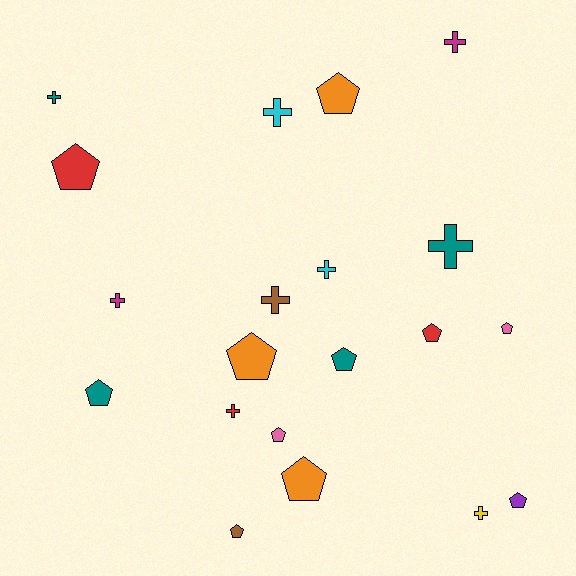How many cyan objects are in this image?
There are 2 cyan objects.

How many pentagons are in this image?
There are 11 pentagons.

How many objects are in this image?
There are 20 objects.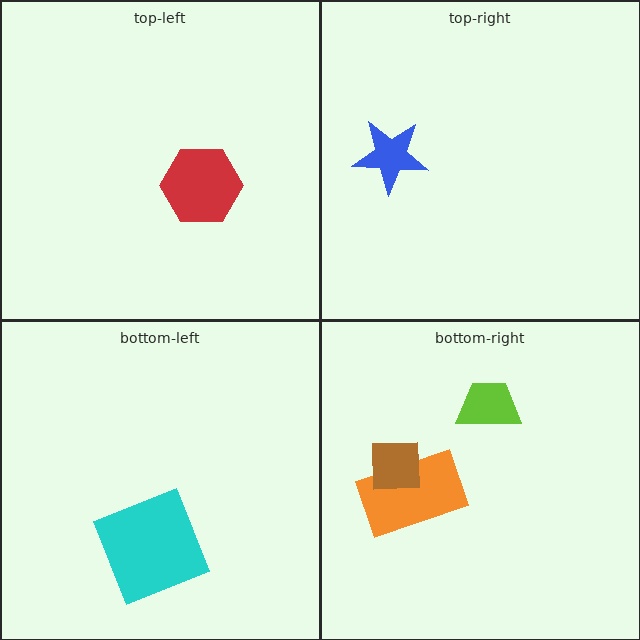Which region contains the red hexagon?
The top-left region.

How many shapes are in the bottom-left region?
1.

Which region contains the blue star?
The top-right region.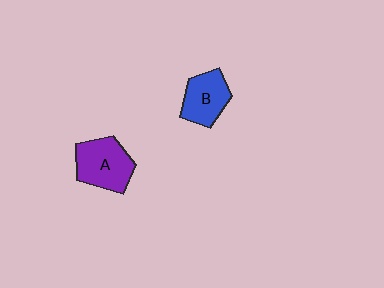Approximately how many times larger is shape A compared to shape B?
Approximately 1.2 times.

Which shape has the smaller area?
Shape B (blue).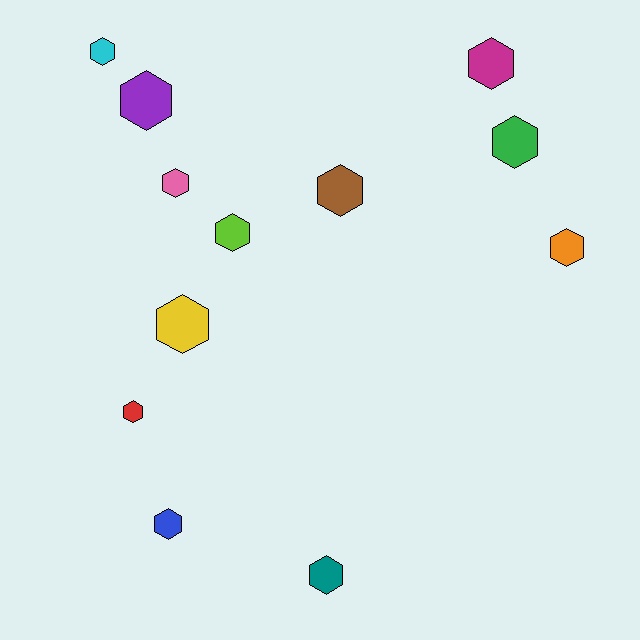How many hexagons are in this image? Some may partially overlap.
There are 12 hexagons.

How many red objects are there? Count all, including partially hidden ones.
There is 1 red object.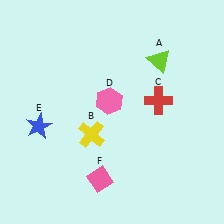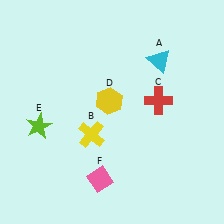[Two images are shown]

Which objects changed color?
A changed from lime to cyan. D changed from pink to yellow. E changed from blue to lime.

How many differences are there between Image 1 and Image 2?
There are 3 differences between the two images.